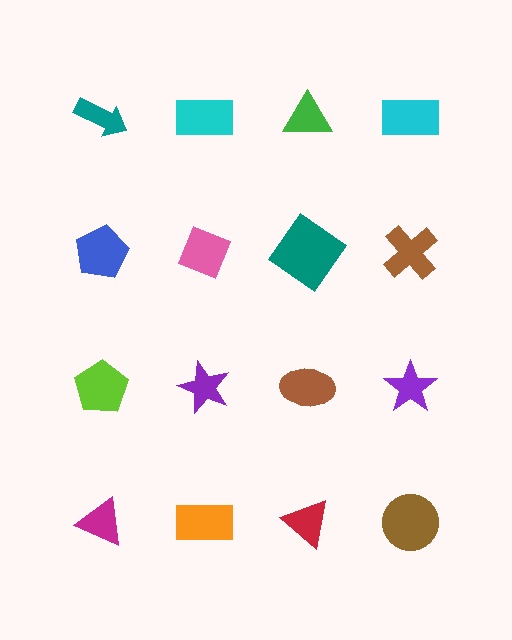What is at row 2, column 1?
A blue pentagon.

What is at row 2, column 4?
A brown cross.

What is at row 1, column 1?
A teal arrow.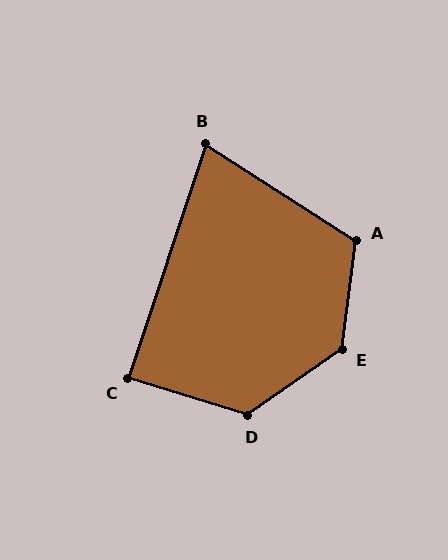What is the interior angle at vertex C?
Approximately 89 degrees (approximately right).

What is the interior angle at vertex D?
Approximately 128 degrees (obtuse).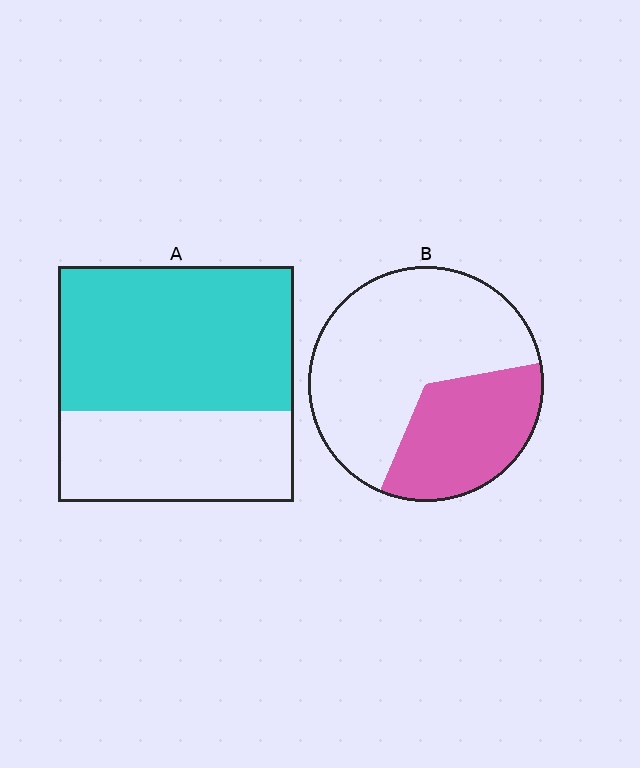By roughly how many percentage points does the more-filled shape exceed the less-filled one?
By roughly 25 percentage points (A over B).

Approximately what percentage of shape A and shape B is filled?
A is approximately 60% and B is approximately 35%.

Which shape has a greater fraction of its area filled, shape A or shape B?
Shape A.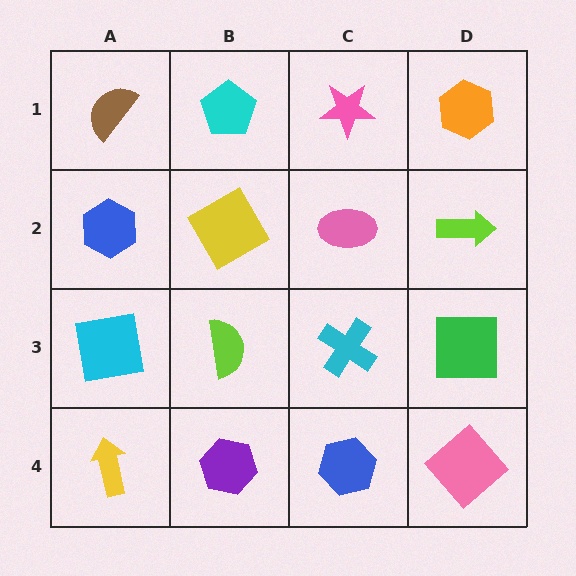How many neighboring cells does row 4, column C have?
3.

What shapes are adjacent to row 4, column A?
A cyan square (row 3, column A), a purple hexagon (row 4, column B).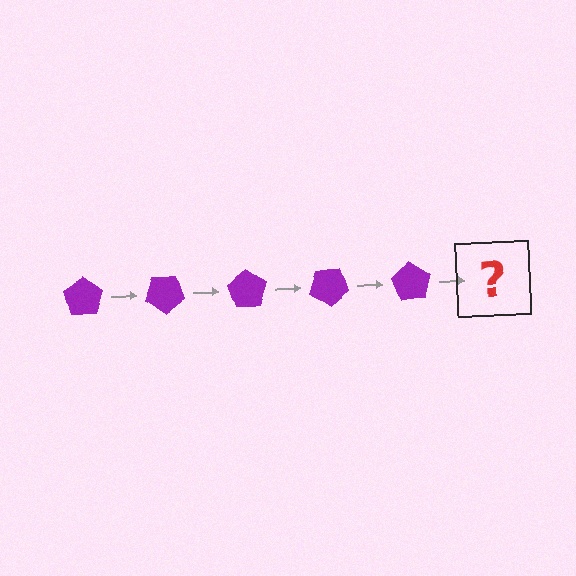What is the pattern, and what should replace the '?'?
The pattern is that the pentagon rotates 35 degrees each step. The '?' should be a purple pentagon rotated 175 degrees.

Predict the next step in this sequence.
The next step is a purple pentagon rotated 175 degrees.